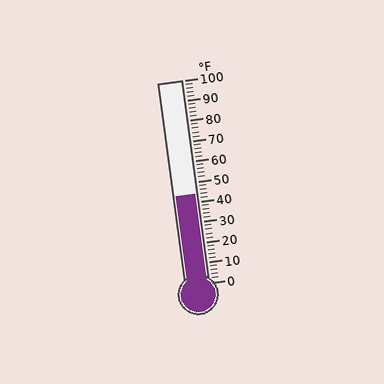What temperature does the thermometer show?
The thermometer shows approximately 44°F.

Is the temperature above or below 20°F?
The temperature is above 20°F.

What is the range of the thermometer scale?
The thermometer scale ranges from 0°F to 100°F.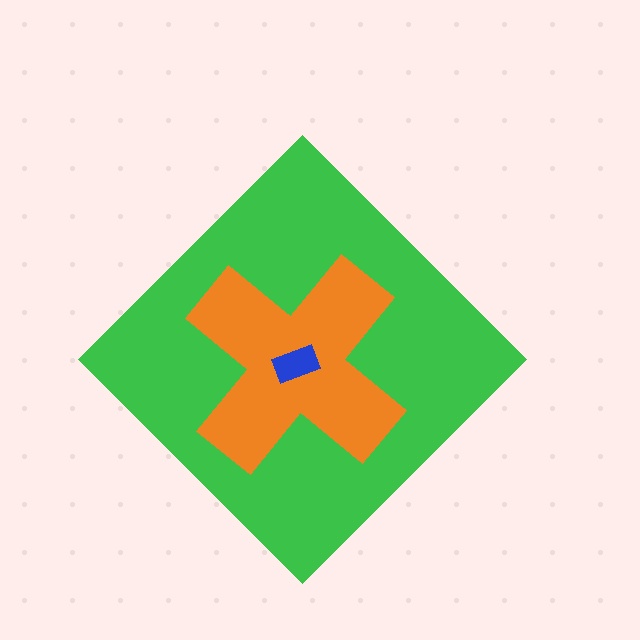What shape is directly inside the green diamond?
The orange cross.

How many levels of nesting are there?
3.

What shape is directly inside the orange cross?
The blue rectangle.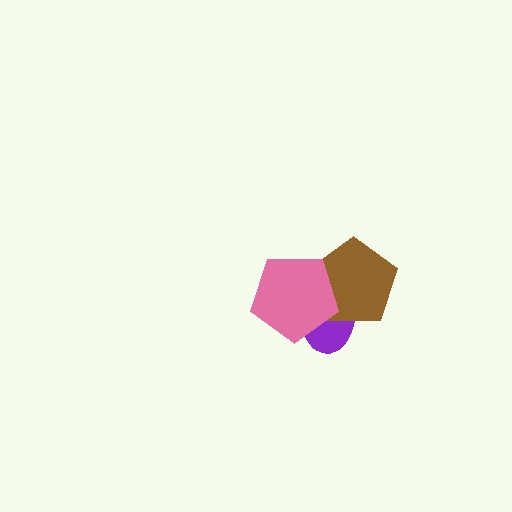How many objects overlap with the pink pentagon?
2 objects overlap with the pink pentagon.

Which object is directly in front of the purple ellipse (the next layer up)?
The brown pentagon is directly in front of the purple ellipse.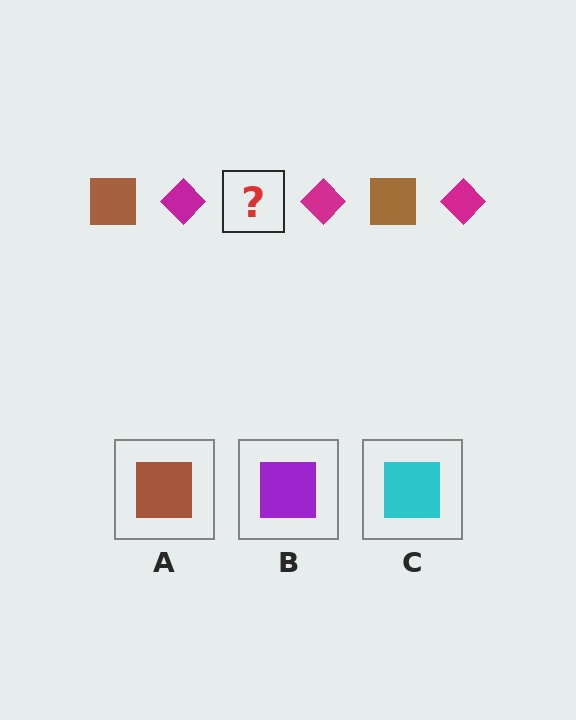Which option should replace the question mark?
Option A.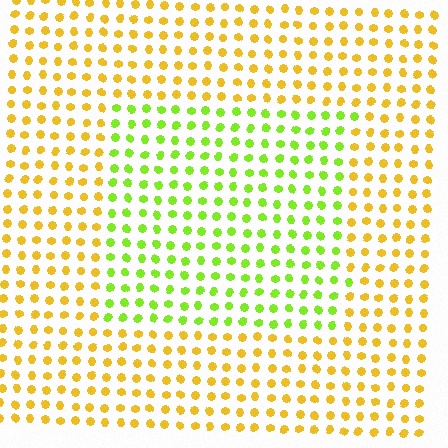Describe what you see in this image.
The image is filled with small yellow elements in a uniform arrangement. A rectangle-shaped region is visible where the elements are tinted to a slightly different hue, forming a subtle color boundary.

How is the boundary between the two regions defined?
The boundary is defined purely by a slight shift in hue (about 47 degrees). Spacing, size, and orientation are identical on both sides.